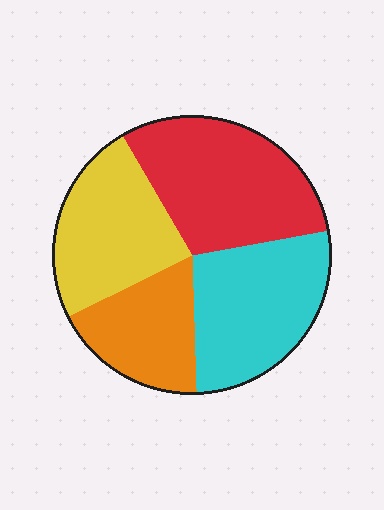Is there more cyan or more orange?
Cyan.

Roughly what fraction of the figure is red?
Red takes up between a quarter and a half of the figure.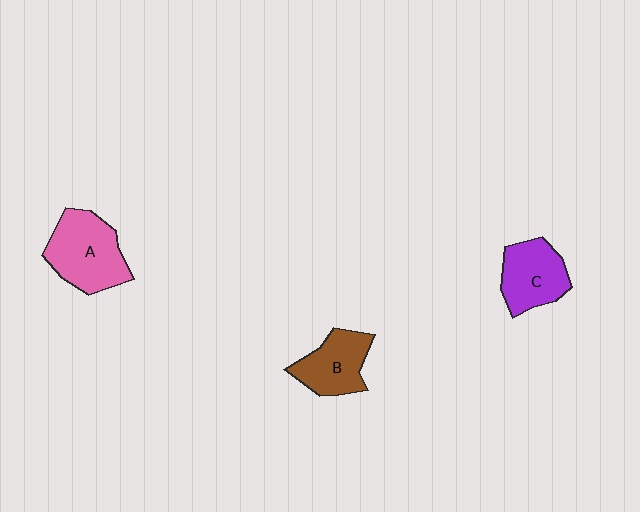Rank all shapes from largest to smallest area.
From largest to smallest: A (pink), C (purple), B (brown).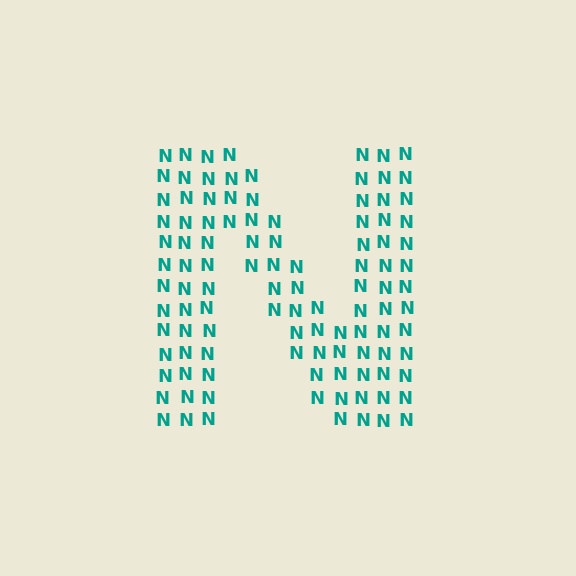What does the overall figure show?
The overall figure shows the letter N.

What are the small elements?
The small elements are letter N's.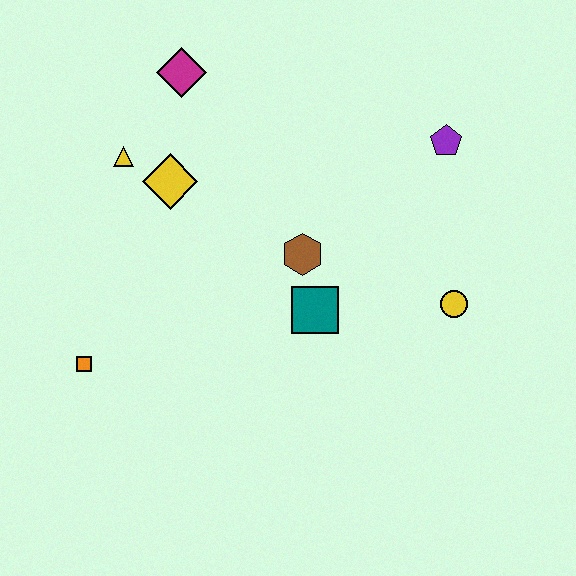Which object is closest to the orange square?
The yellow diamond is closest to the orange square.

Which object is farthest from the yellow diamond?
The yellow circle is farthest from the yellow diamond.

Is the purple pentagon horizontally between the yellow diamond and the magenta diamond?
No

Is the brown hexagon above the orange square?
Yes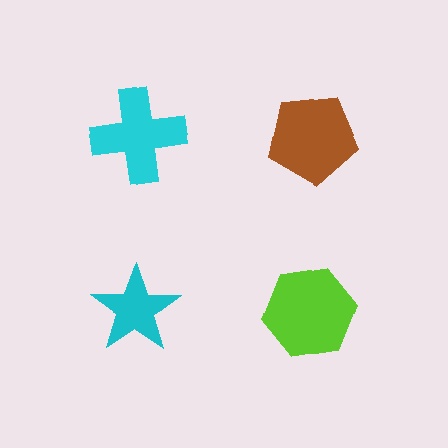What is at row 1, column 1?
A cyan cross.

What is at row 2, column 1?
A cyan star.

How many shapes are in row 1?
2 shapes.